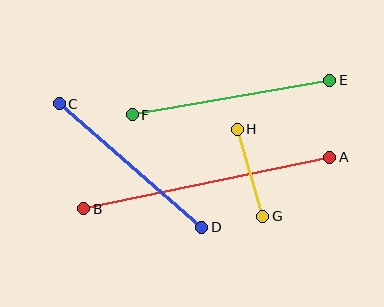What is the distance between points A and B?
The distance is approximately 251 pixels.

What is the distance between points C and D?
The distance is approximately 189 pixels.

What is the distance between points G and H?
The distance is approximately 90 pixels.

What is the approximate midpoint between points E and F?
The midpoint is at approximately (231, 97) pixels.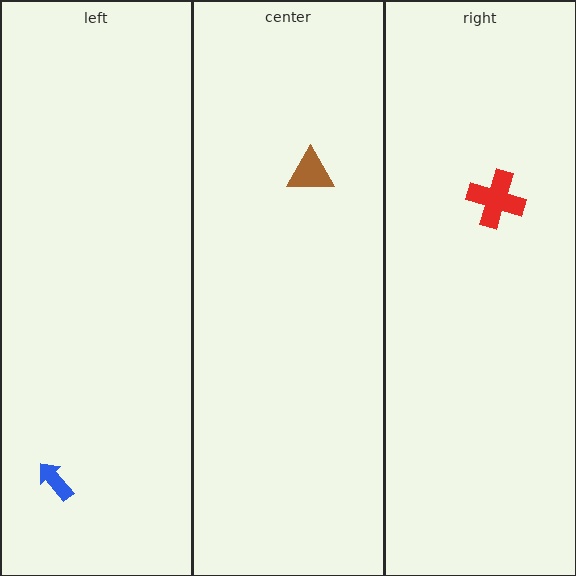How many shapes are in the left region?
1.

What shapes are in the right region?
The red cross.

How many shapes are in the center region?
1.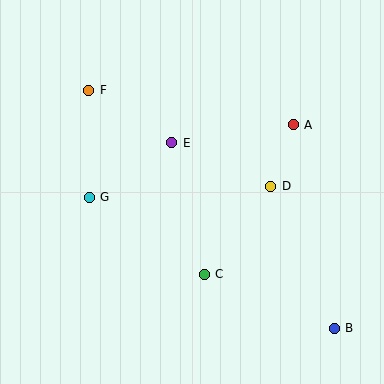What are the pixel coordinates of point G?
Point G is at (89, 197).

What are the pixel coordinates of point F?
Point F is at (89, 90).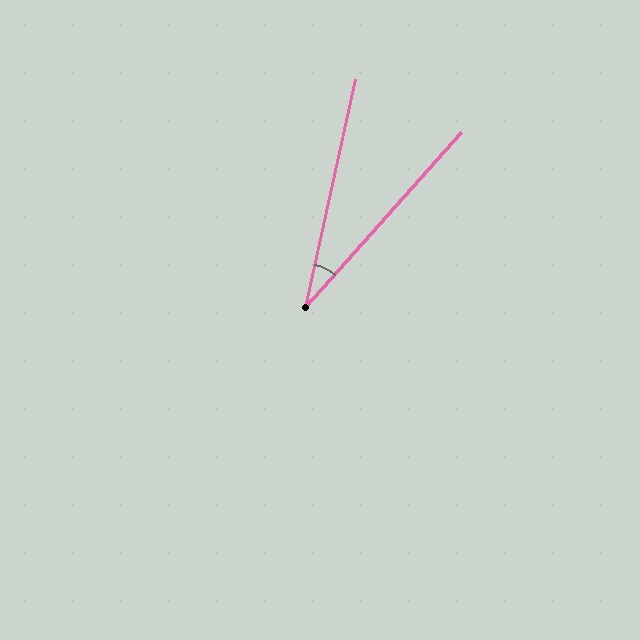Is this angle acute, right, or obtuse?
It is acute.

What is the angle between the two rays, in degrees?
Approximately 29 degrees.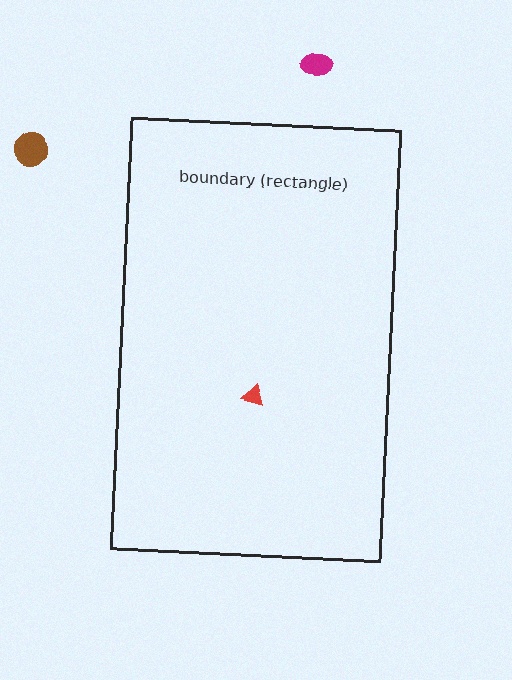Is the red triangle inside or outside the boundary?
Inside.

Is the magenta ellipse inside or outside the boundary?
Outside.